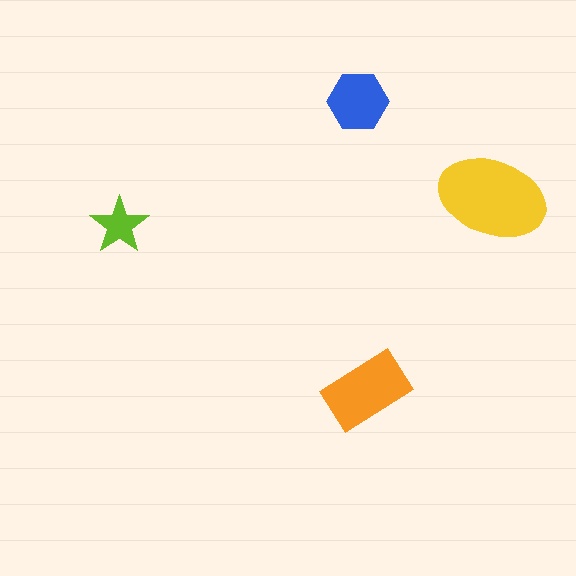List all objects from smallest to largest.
The lime star, the blue hexagon, the orange rectangle, the yellow ellipse.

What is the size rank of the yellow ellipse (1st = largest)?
1st.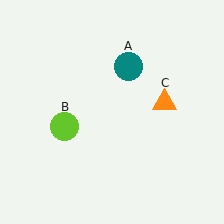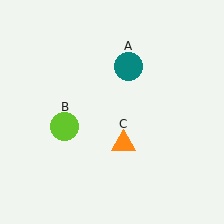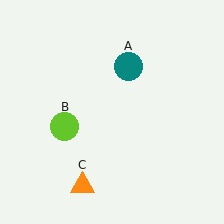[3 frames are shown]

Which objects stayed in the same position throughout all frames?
Teal circle (object A) and lime circle (object B) remained stationary.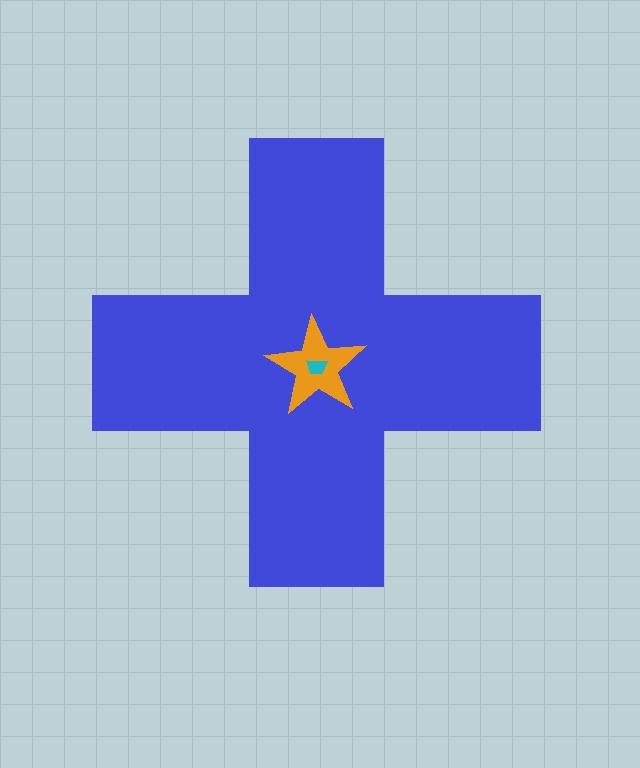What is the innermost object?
The cyan trapezoid.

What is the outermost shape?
The blue cross.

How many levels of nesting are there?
3.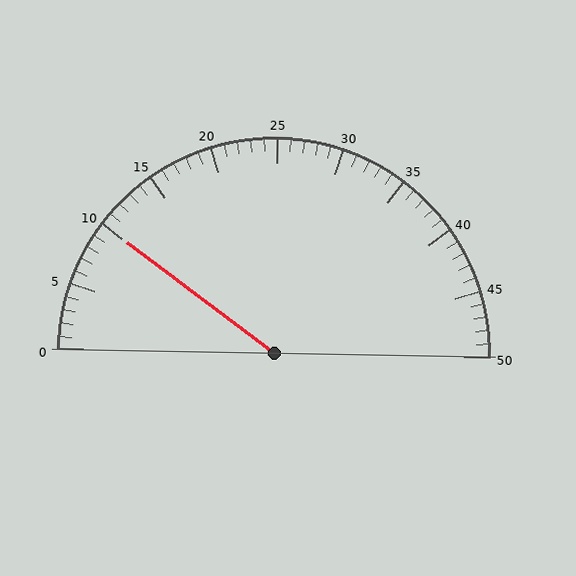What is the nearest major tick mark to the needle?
The nearest major tick mark is 10.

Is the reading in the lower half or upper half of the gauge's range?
The reading is in the lower half of the range (0 to 50).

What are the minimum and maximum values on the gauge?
The gauge ranges from 0 to 50.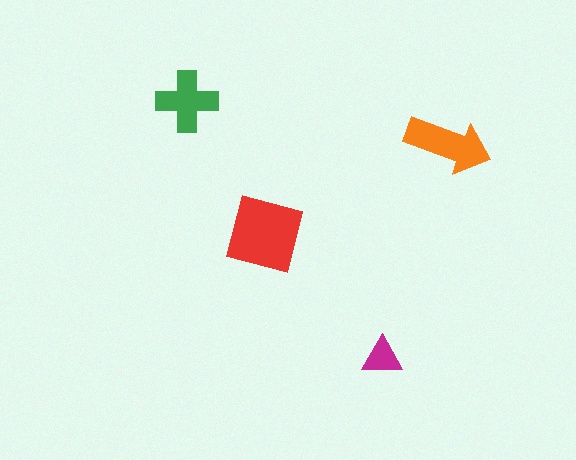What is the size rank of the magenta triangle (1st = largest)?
4th.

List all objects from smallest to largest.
The magenta triangle, the green cross, the orange arrow, the red square.